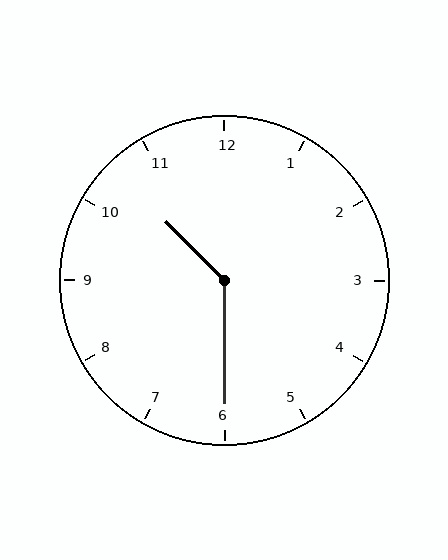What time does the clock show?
10:30.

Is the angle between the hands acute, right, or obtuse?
It is obtuse.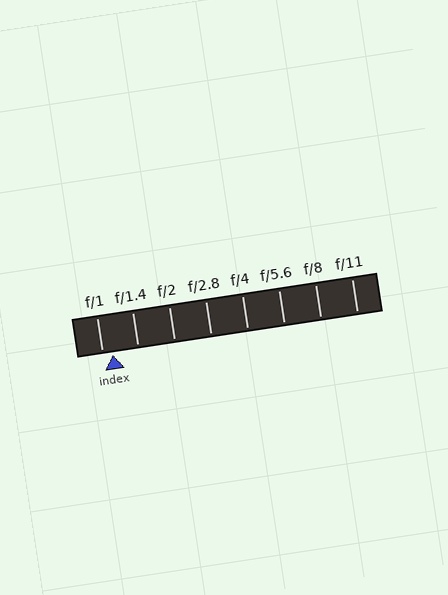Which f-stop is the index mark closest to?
The index mark is closest to f/1.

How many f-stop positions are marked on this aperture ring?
There are 8 f-stop positions marked.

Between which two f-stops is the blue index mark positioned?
The index mark is between f/1 and f/1.4.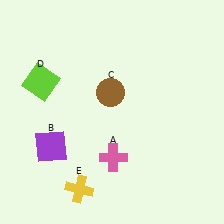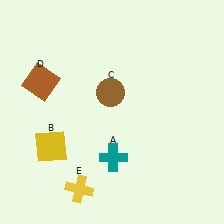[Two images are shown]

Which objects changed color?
A changed from pink to teal. B changed from purple to yellow. D changed from lime to brown.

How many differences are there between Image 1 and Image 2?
There are 3 differences between the two images.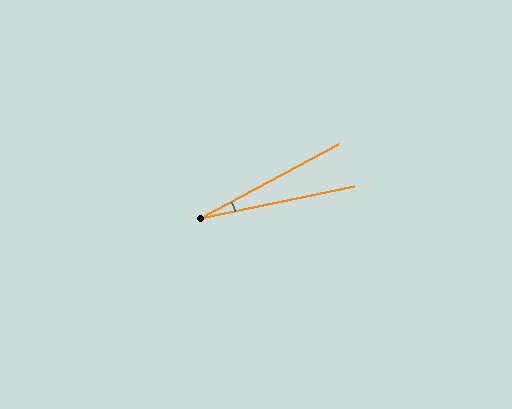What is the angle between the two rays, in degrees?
Approximately 16 degrees.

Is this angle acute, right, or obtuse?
It is acute.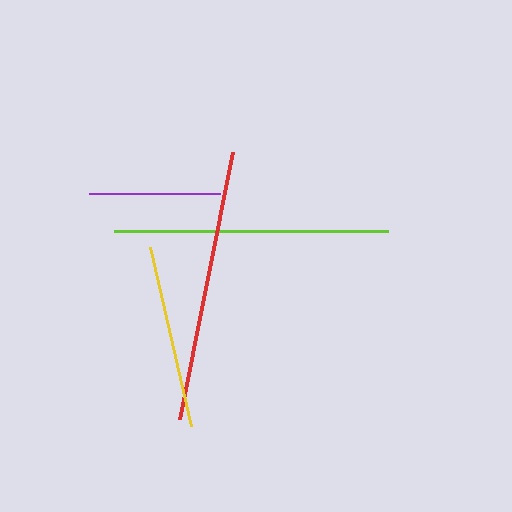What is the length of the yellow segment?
The yellow segment is approximately 184 pixels long.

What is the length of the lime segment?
The lime segment is approximately 274 pixels long.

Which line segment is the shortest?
The purple line is the shortest at approximately 130 pixels.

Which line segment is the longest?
The lime line is the longest at approximately 274 pixels.